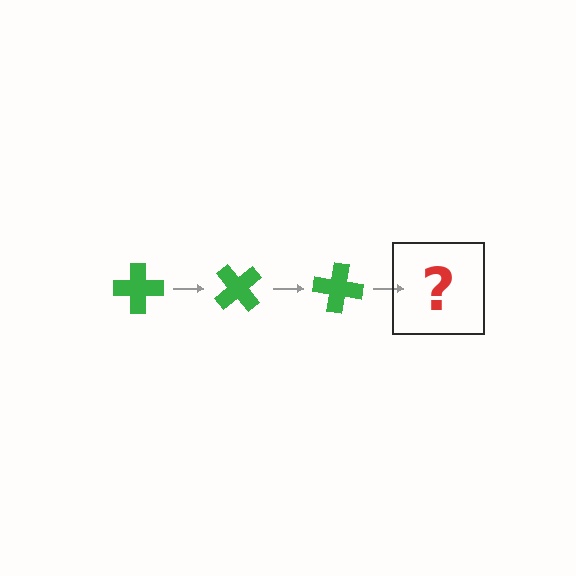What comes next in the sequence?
The next element should be a green cross rotated 150 degrees.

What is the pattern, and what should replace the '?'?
The pattern is that the cross rotates 50 degrees each step. The '?' should be a green cross rotated 150 degrees.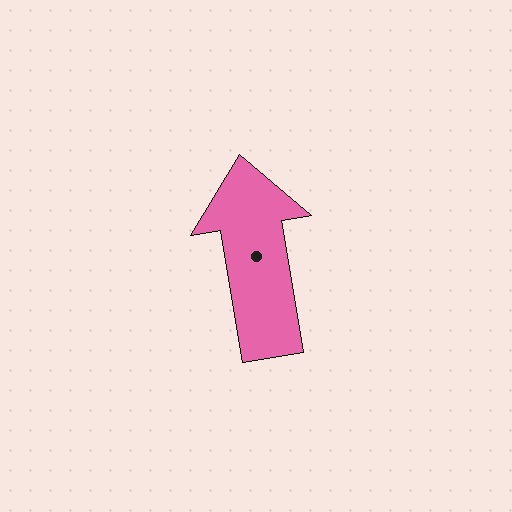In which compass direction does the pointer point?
North.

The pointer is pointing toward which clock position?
Roughly 12 o'clock.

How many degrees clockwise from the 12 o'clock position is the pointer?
Approximately 351 degrees.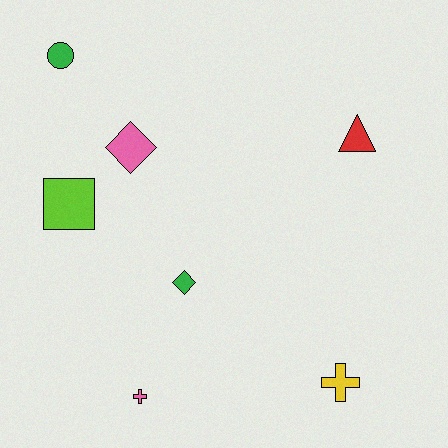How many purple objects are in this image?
There are no purple objects.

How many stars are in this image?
There are no stars.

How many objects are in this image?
There are 7 objects.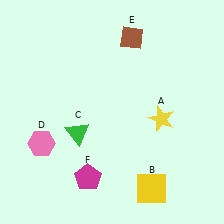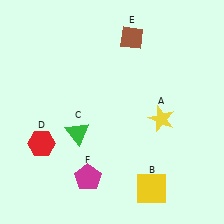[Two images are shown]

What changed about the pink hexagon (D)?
In Image 1, D is pink. In Image 2, it changed to red.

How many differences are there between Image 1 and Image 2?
There is 1 difference between the two images.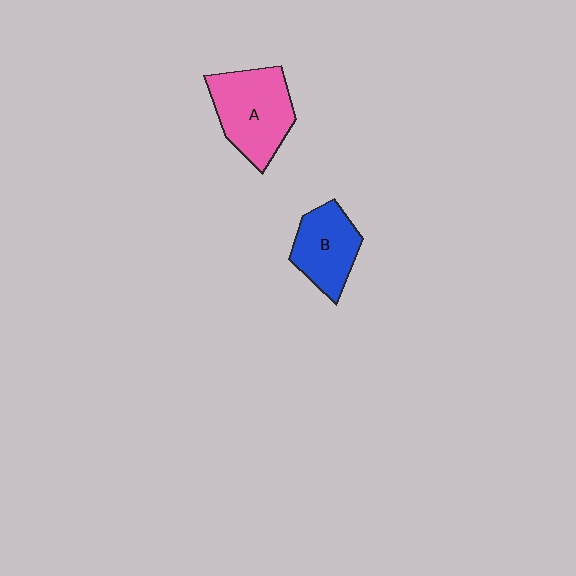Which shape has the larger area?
Shape A (pink).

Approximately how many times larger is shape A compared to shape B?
Approximately 1.3 times.